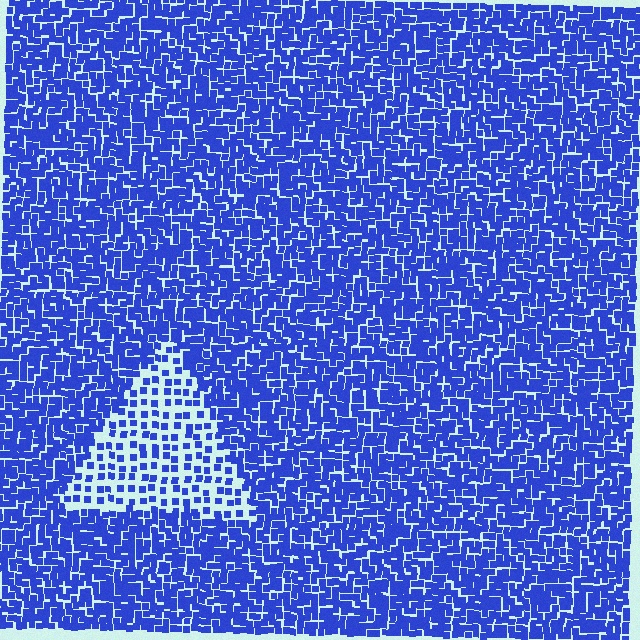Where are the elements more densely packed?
The elements are more densely packed outside the triangle boundary.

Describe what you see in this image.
The image contains small blue elements arranged at two different densities. A triangle-shaped region is visible where the elements are less densely packed than the surrounding area.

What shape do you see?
I see a triangle.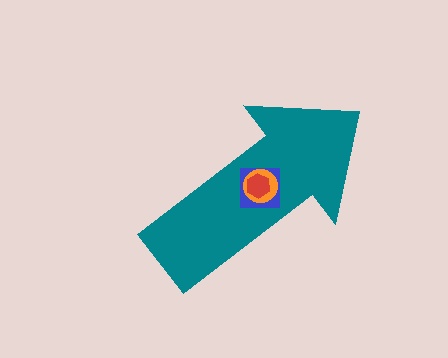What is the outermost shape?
The teal arrow.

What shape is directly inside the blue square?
The orange circle.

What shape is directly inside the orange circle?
The red hexagon.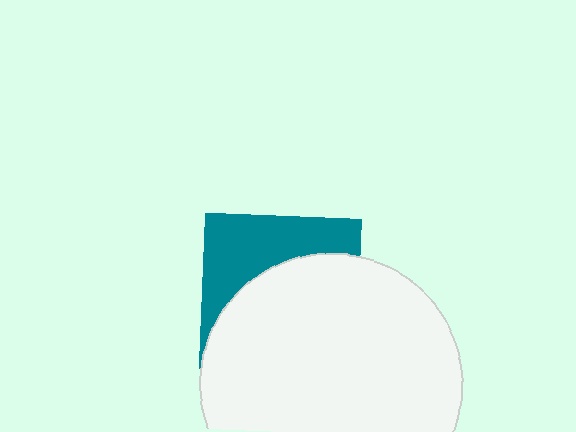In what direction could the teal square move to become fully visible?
The teal square could move up. That would shift it out from behind the white circle entirely.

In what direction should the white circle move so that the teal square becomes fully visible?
The white circle should move down. That is the shortest direction to clear the overlap and leave the teal square fully visible.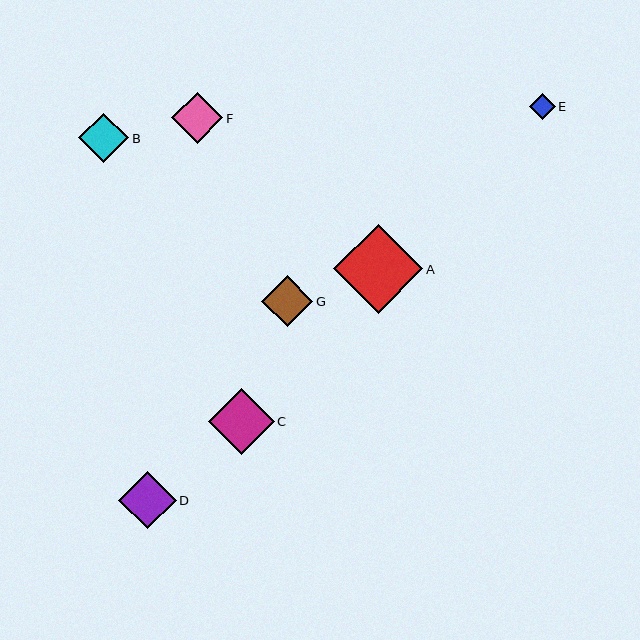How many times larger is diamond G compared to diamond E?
Diamond G is approximately 1.9 times the size of diamond E.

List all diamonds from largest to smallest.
From largest to smallest: A, C, D, F, G, B, E.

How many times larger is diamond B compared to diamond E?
Diamond B is approximately 1.9 times the size of diamond E.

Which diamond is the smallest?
Diamond E is the smallest with a size of approximately 26 pixels.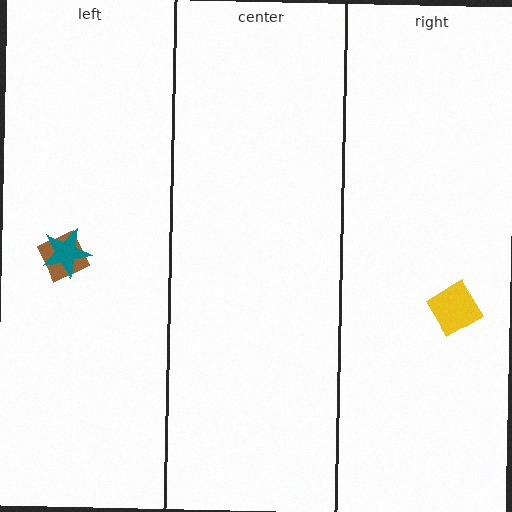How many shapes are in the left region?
2.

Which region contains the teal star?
The left region.